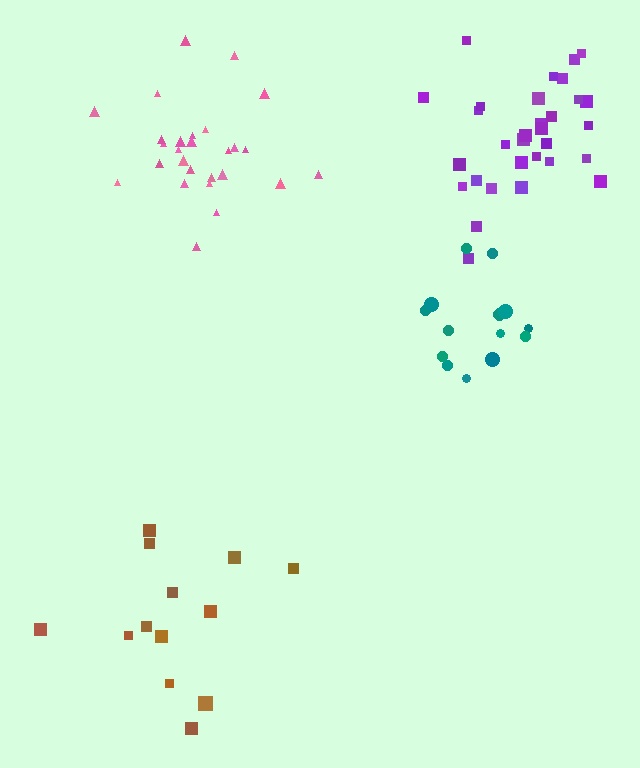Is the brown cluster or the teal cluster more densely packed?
Teal.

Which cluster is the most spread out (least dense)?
Brown.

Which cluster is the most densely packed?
Purple.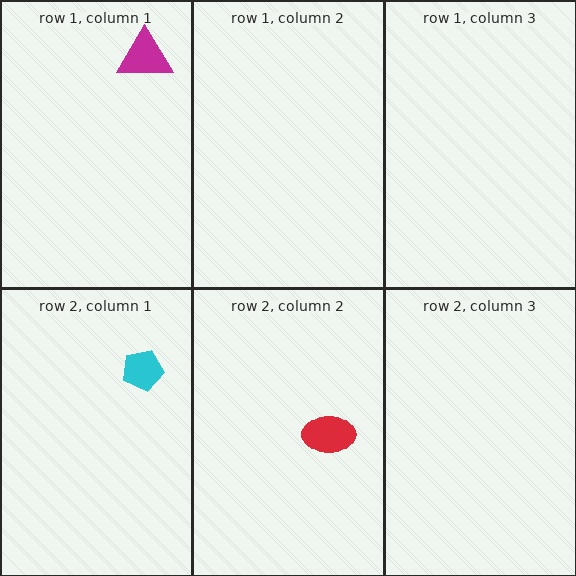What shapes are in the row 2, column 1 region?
The cyan pentagon.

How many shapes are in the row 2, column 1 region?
1.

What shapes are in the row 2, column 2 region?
The red ellipse.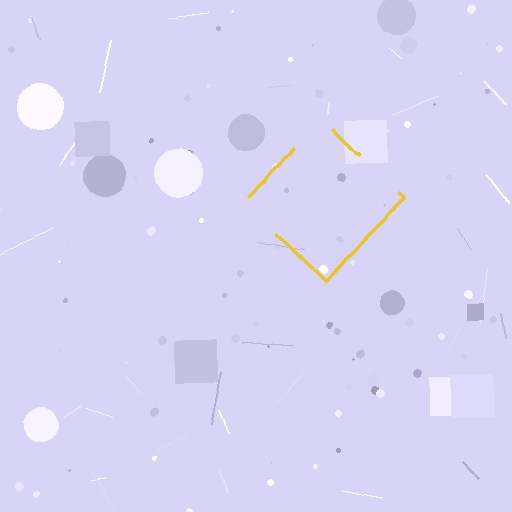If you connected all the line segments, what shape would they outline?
They would outline a diamond.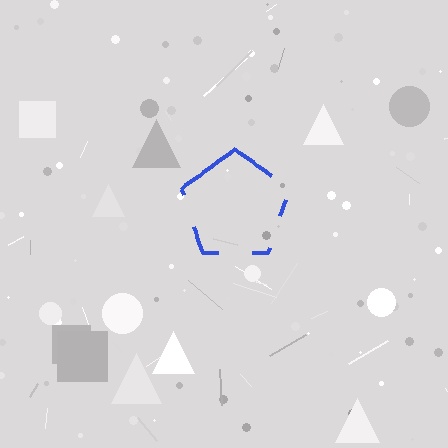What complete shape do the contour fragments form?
The contour fragments form a pentagon.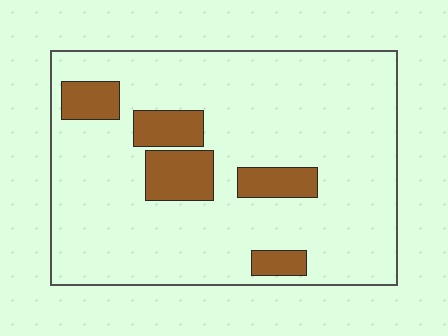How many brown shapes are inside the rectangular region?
5.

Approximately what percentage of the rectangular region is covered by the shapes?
Approximately 15%.